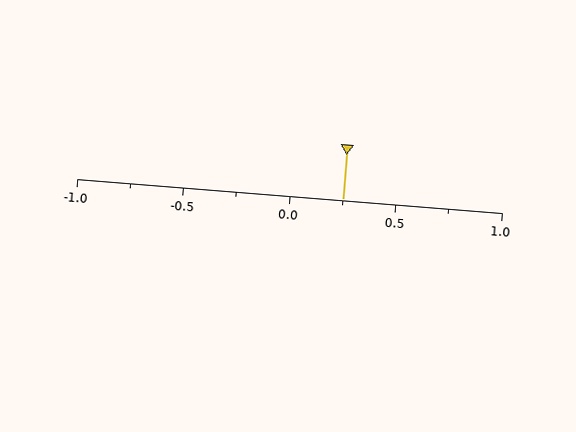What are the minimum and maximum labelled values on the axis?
The axis runs from -1.0 to 1.0.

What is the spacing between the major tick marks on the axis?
The major ticks are spaced 0.5 apart.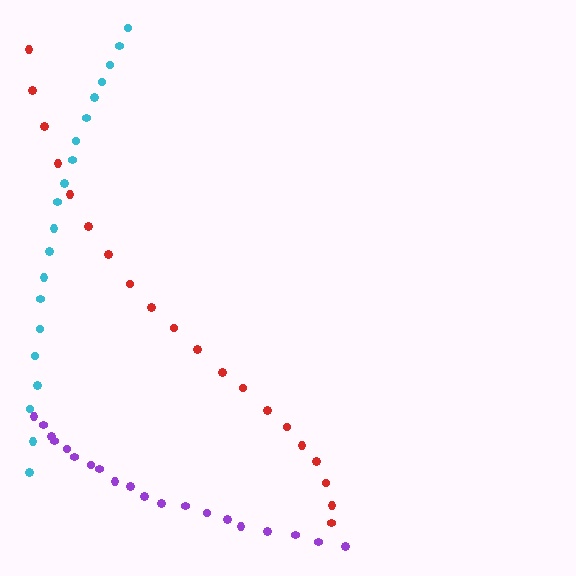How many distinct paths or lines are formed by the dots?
There are 3 distinct paths.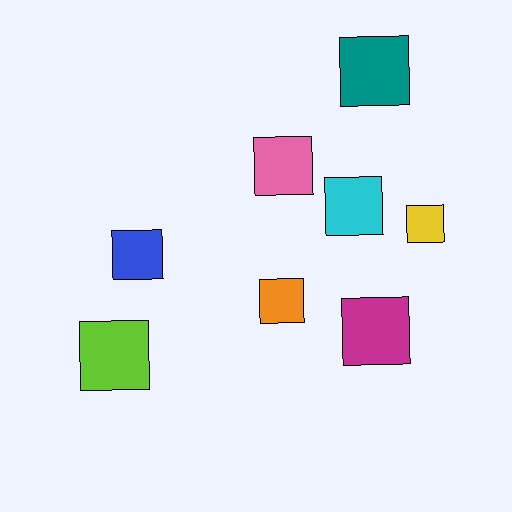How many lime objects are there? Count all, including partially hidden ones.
There is 1 lime object.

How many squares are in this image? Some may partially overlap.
There are 8 squares.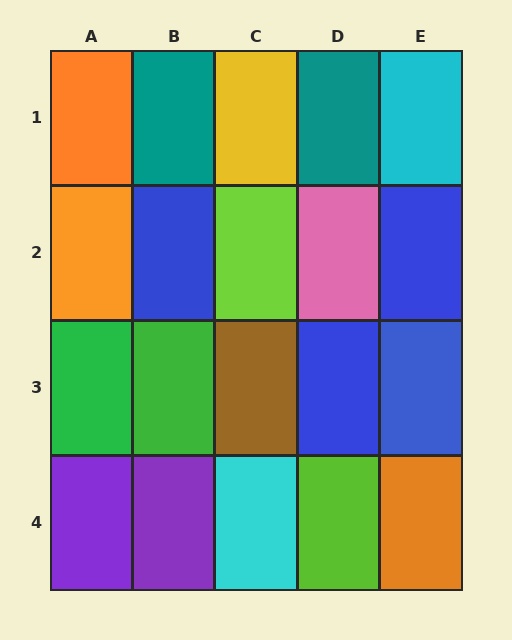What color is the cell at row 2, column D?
Pink.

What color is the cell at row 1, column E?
Cyan.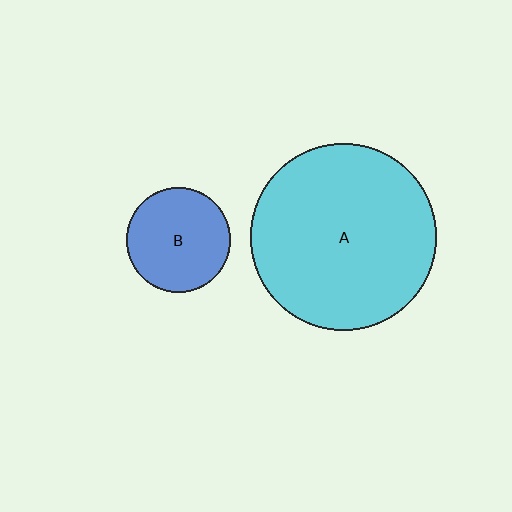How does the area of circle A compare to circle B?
Approximately 3.2 times.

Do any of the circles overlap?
No, none of the circles overlap.